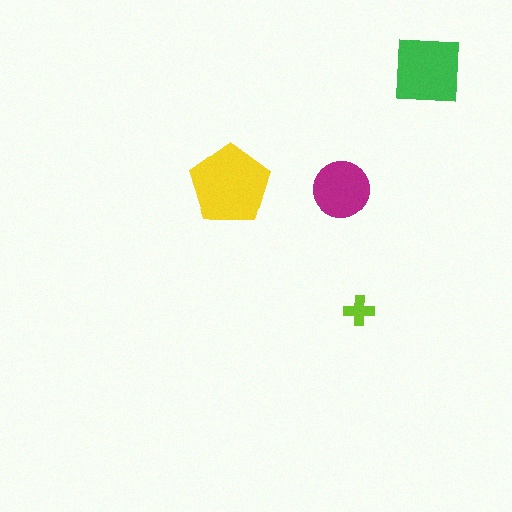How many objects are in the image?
There are 4 objects in the image.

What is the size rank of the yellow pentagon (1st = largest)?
1st.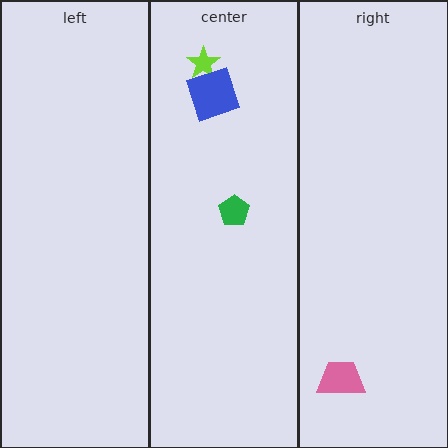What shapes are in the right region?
The pink trapezoid.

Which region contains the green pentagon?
The center region.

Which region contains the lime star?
The center region.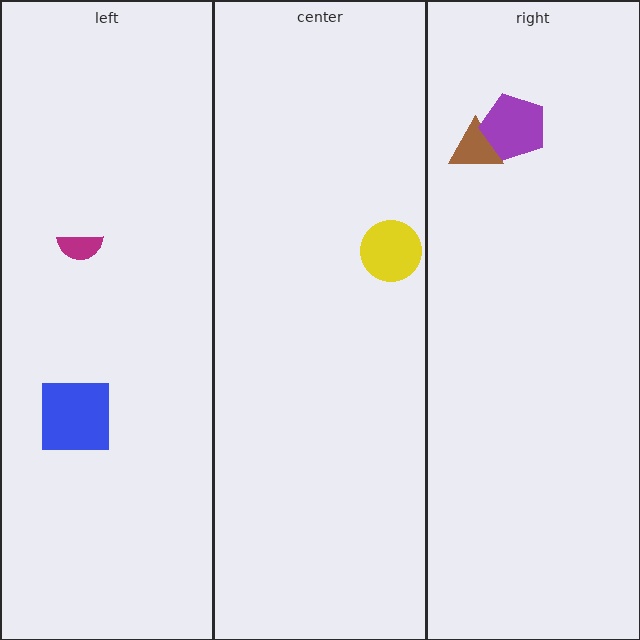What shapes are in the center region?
The yellow circle.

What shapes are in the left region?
The blue square, the magenta semicircle.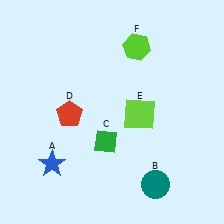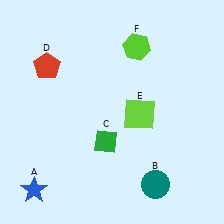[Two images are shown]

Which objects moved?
The objects that moved are: the blue star (A), the red pentagon (D).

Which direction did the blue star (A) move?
The blue star (A) moved down.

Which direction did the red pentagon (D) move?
The red pentagon (D) moved up.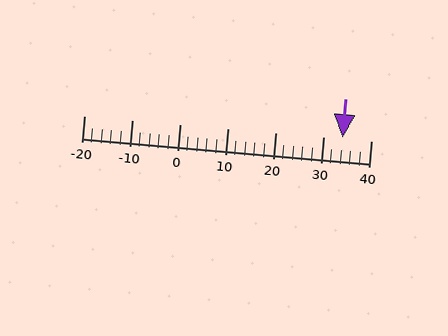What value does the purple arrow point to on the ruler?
The purple arrow points to approximately 34.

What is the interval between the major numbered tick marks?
The major tick marks are spaced 10 units apart.